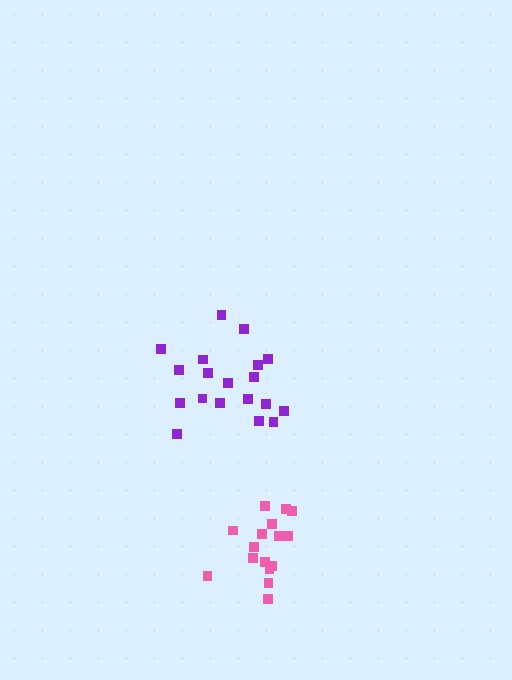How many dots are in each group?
Group 1: 19 dots, Group 2: 16 dots (35 total).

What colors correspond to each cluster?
The clusters are colored: purple, pink.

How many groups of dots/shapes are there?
There are 2 groups.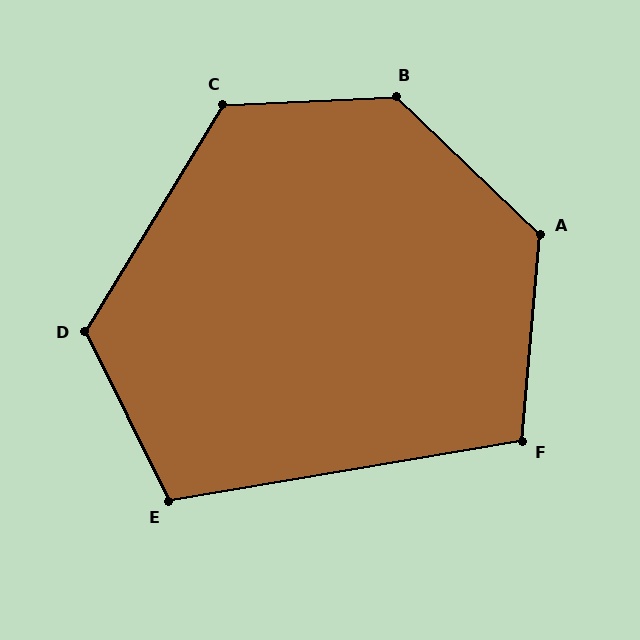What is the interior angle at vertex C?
Approximately 124 degrees (obtuse).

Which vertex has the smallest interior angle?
F, at approximately 104 degrees.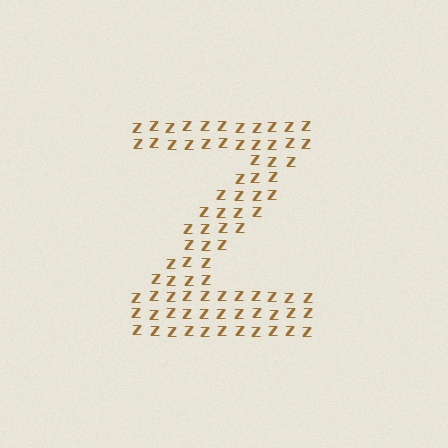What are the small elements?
The small elements are letter Z's.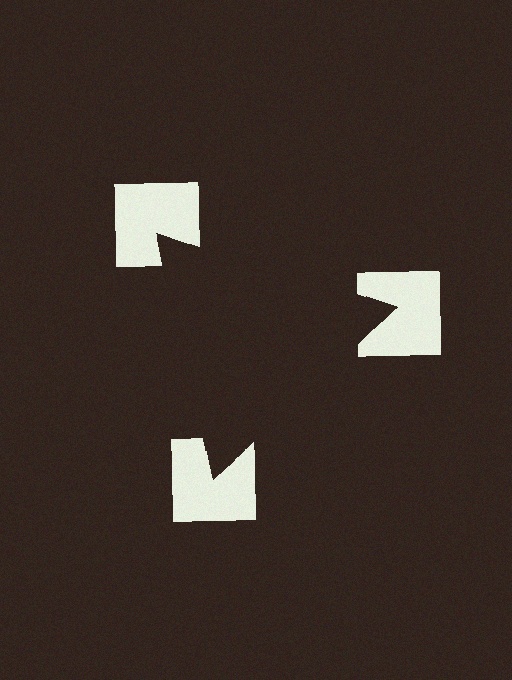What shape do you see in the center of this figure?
An illusory triangle — its edges are inferred from the aligned wedge cuts in the notched squares, not physically drawn.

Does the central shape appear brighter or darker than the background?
It typically appears slightly darker than the background, even though no actual brightness change is drawn.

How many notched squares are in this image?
There are 3 — one at each vertex of the illusory triangle.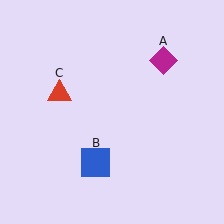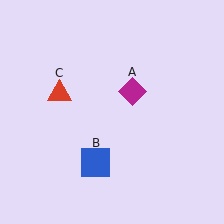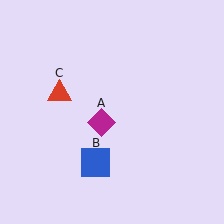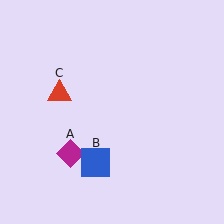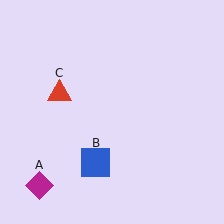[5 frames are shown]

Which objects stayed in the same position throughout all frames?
Blue square (object B) and red triangle (object C) remained stationary.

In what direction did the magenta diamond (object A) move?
The magenta diamond (object A) moved down and to the left.